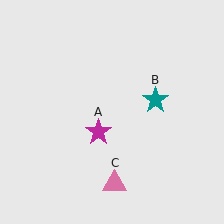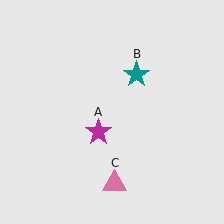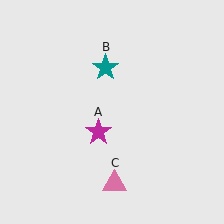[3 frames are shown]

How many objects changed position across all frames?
1 object changed position: teal star (object B).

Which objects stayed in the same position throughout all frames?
Magenta star (object A) and pink triangle (object C) remained stationary.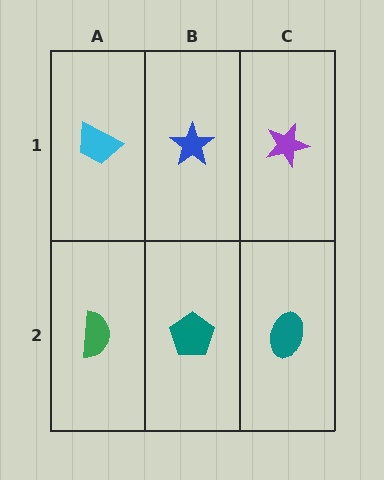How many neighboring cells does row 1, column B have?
3.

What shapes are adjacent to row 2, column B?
A blue star (row 1, column B), a green semicircle (row 2, column A), a teal ellipse (row 2, column C).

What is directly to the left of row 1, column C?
A blue star.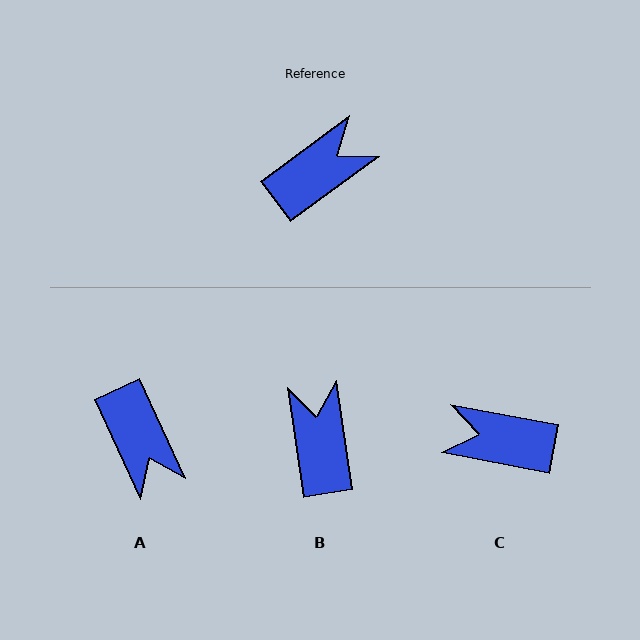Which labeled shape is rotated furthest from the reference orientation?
C, about 133 degrees away.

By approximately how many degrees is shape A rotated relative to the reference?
Approximately 102 degrees clockwise.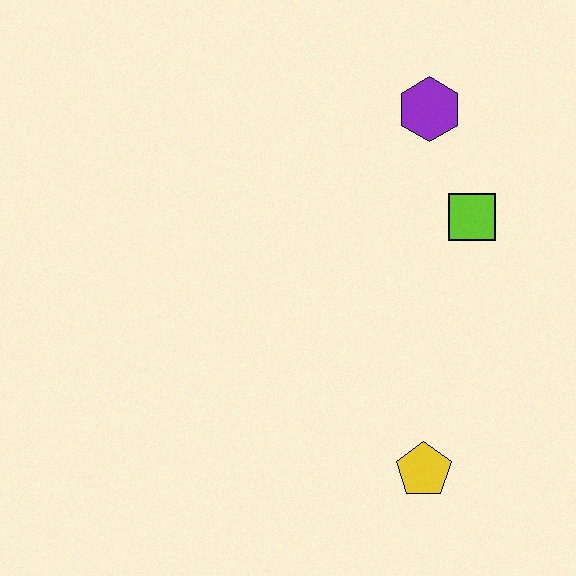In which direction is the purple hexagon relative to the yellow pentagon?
The purple hexagon is above the yellow pentagon.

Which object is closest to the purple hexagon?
The lime square is closest to the purple hexagon.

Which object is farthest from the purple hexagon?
The yellow pentagon is farthest from the purple hexagon.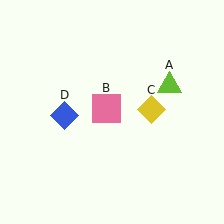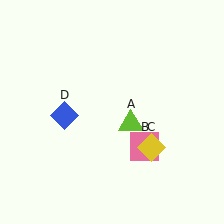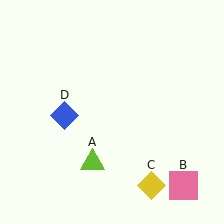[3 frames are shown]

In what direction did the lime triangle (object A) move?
The lime triangle (object A) moved down and to the left.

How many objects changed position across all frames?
3 objects changed position: lime triangle (object A), pink square (object B), yellow diamond (object C).